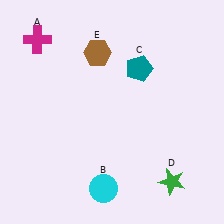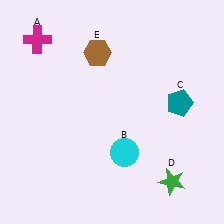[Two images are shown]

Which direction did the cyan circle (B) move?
The cyan circle (B) moved up.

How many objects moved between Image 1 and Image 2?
2 objects moved between the two images.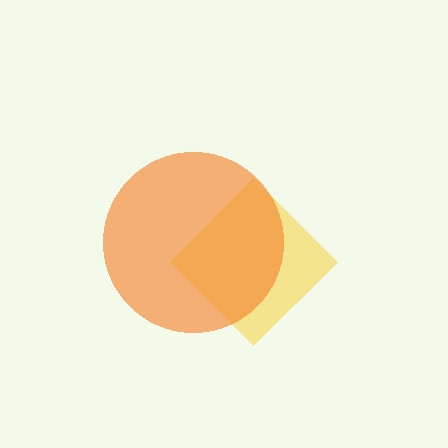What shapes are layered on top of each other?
The layered shapes are: a yellow diamond, an orange circle.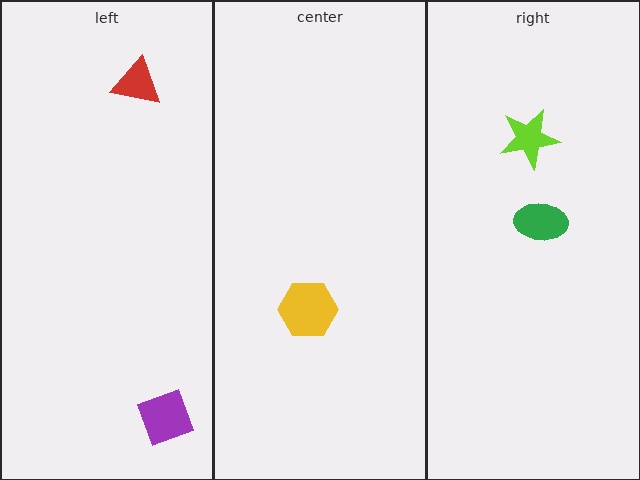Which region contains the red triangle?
The left region.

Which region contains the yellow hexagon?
The center region.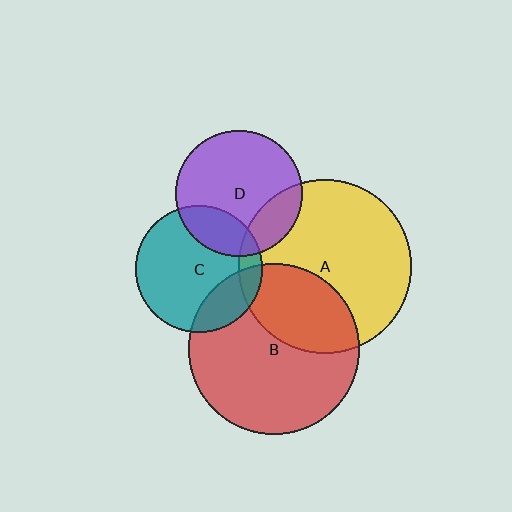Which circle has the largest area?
Circle A (yellow).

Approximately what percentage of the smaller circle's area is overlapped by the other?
Approximately 20%.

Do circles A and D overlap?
Yes.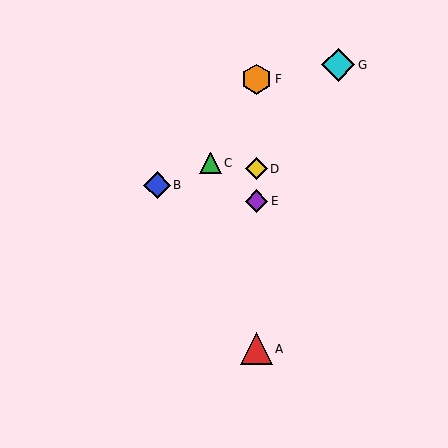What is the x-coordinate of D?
Object D is at x≈257.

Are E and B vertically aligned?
No, E is at x≈257 and B is at x≈157.